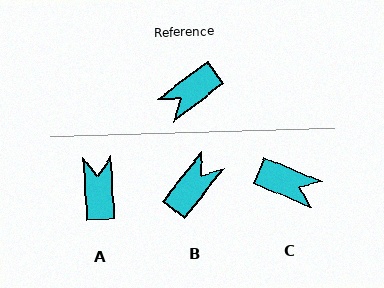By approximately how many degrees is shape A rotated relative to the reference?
Approximately 125 degrees clockwise.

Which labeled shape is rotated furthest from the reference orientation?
B, about 166 degrees away.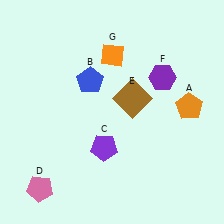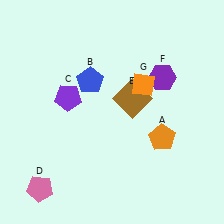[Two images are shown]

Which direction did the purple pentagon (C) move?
The purple pentagon (C) moved up.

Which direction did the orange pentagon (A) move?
The orange pentagon (A) moved down.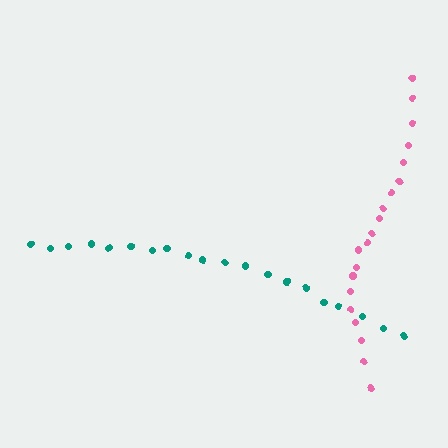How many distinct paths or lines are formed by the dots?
There are 2 distinct paths.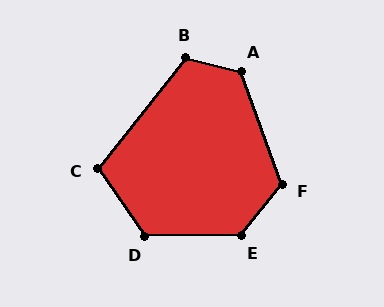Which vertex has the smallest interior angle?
C, at approximately 107 degrees.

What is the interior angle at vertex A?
Approximately 124 degrees (obtuse).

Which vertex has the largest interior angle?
E, at approximately 130 degrees.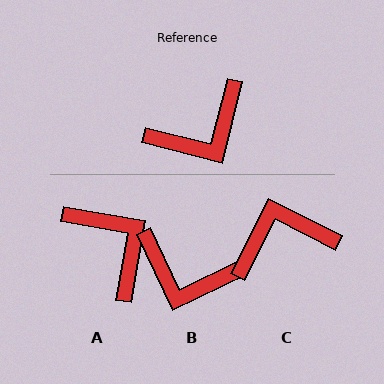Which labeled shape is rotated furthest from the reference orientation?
C, about 167 degrees away.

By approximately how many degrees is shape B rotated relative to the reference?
Approximately 51 degrees clockwise.